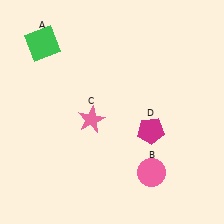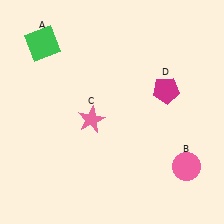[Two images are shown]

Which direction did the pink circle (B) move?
The pink circle (B) moved right.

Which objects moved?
The objects that moved are: the pink circle (B), the magenta pentagon (D).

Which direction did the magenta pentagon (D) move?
The magenta pentagon (D) moved up.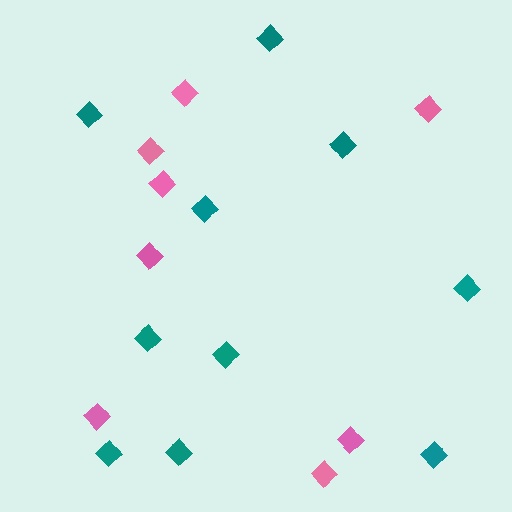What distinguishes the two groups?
There are 2 groups: one group of teal diamonds (10) and one group of pink diamonds (8).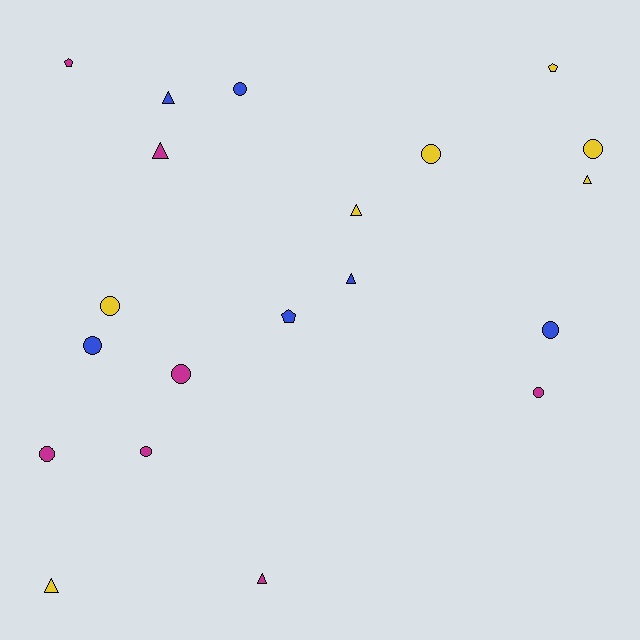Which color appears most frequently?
Yellow, with 7 objects.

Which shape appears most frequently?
Circle, with 10 objects.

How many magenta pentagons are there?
There is 1 magenta pentagon.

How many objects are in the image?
There are 20 objects.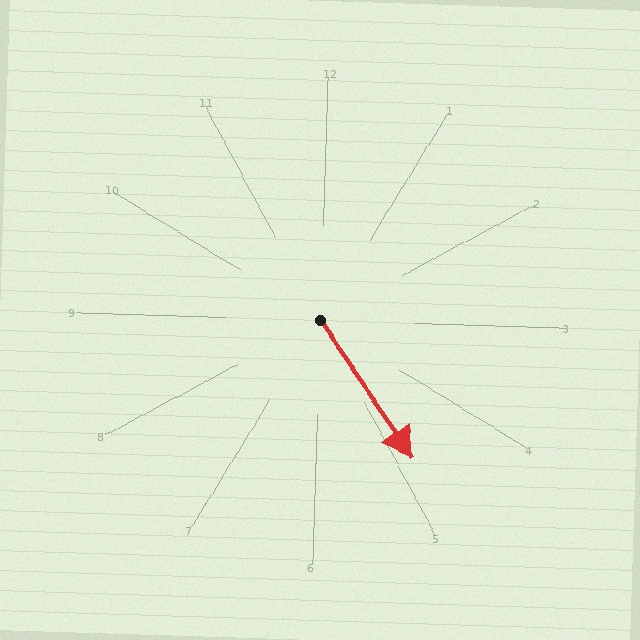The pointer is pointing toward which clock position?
Roughly 5 o'clock.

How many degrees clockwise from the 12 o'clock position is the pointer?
Approximately 145 degrees.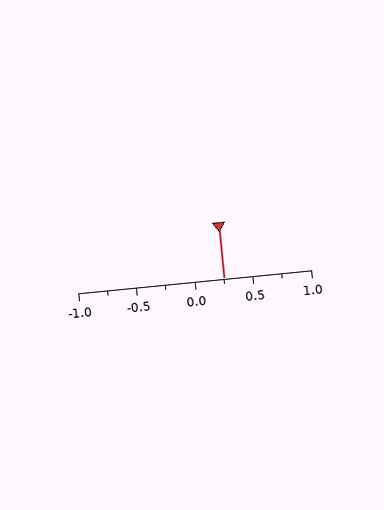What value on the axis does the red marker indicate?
The marker indicates approximately 0.25.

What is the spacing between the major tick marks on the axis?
The major ticks are spaced 0.5 apart.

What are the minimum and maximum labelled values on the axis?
The axis runs from -1.0 to 1.0.